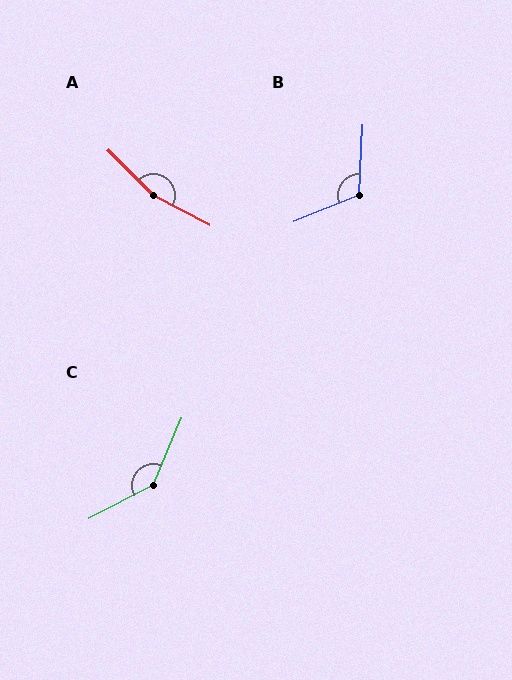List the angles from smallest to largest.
B (115°), C (141°), A (163°).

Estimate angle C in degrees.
Approximately 141 degrees.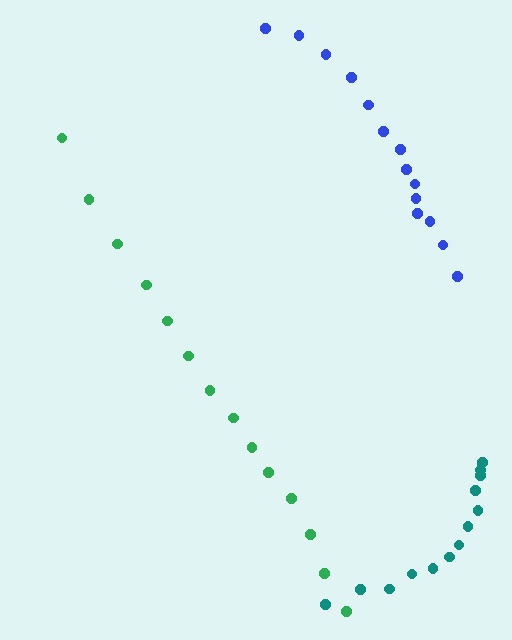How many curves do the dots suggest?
There are 3 distinct paths.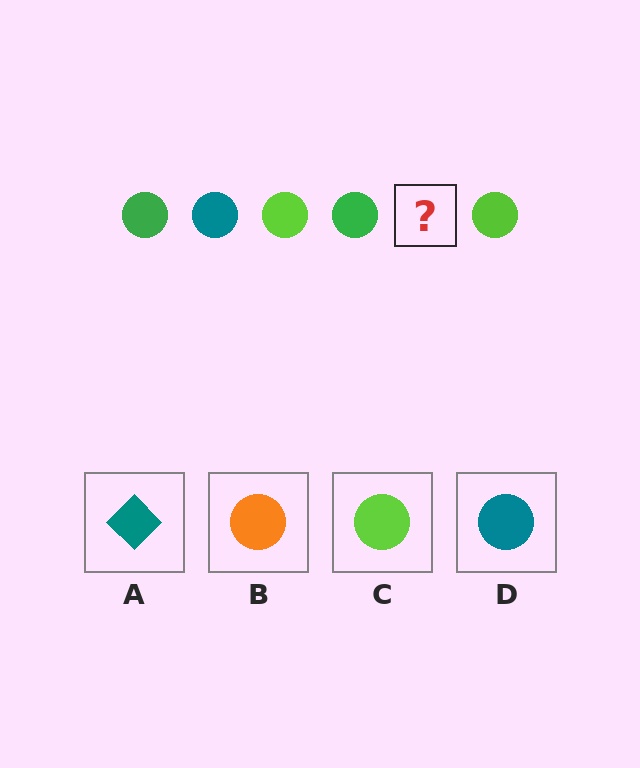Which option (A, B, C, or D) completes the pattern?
D.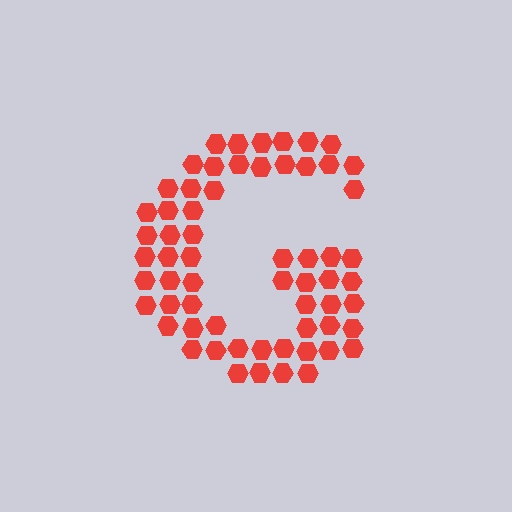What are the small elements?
The small elements are hexagons.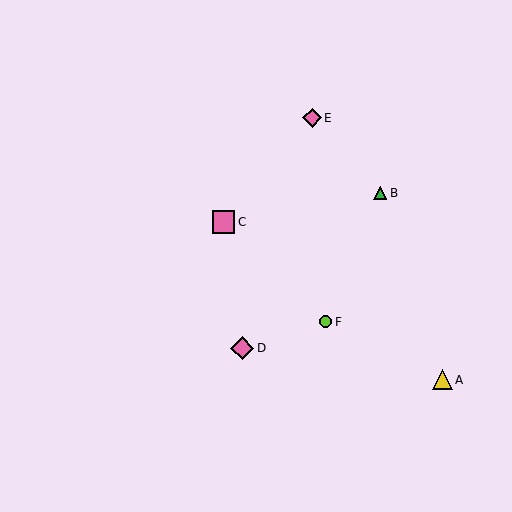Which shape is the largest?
The pink square (labeled C) is the largest.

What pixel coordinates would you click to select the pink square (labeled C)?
Click at (224, 222) to select the pink square C.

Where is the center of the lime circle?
The center of the lime circle is at (326, 322).